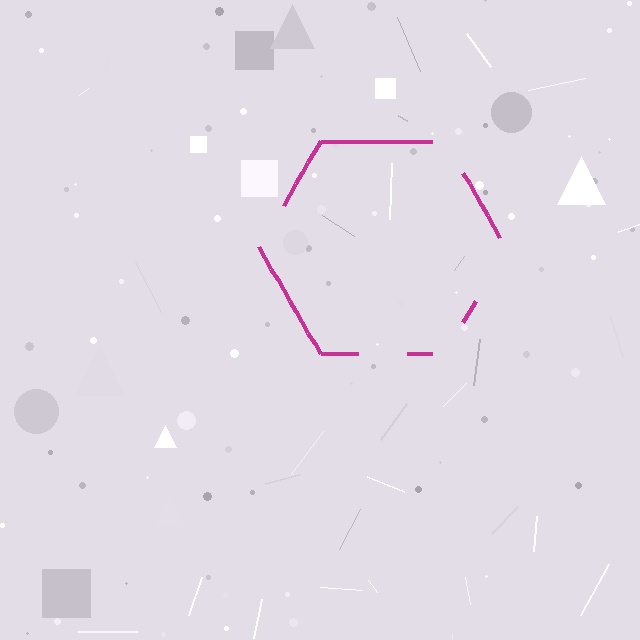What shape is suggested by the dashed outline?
The dashed outline suggests a hexagon.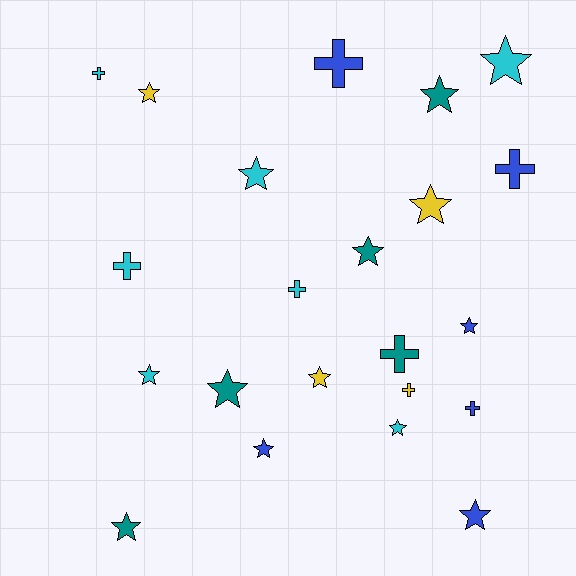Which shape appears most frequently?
Star, with 14 objects.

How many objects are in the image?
There are 22 objects.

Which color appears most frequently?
Cyan, with 7 objects.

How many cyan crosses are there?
There are 3 cyan crosses.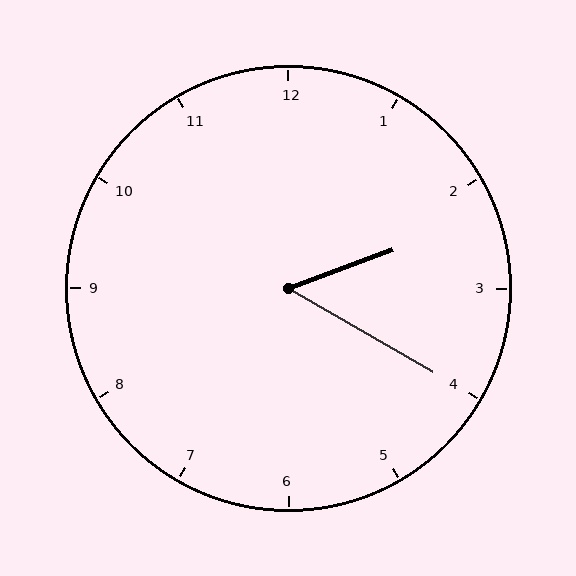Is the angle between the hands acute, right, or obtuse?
It is acute.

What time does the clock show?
2:20.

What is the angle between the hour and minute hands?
Approximately 50 degrees.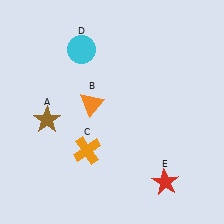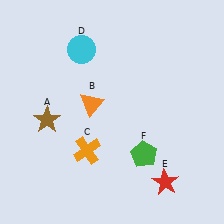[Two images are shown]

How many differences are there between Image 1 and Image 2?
There is 1 difference between the two images.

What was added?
A green pentagon (F) was added in Image 2.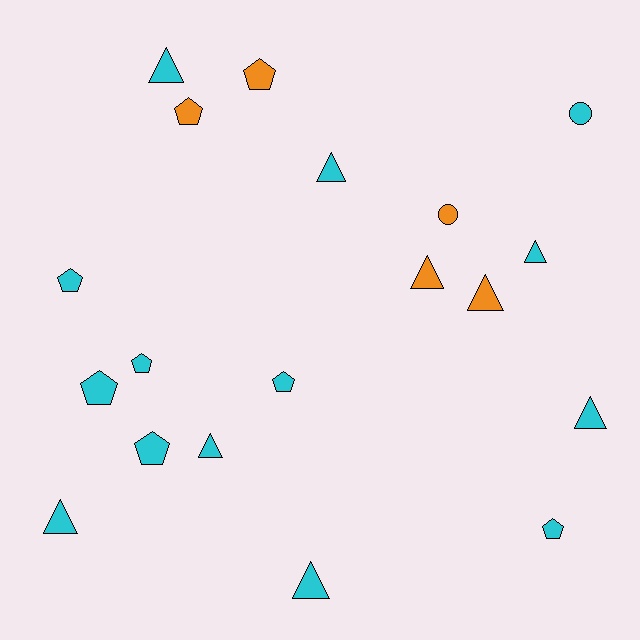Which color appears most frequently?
Cyan, with 14 objects.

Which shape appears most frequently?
Triangle, with 9 objects.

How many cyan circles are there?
There is 1 cyan circle.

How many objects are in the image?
There are 19 objects.